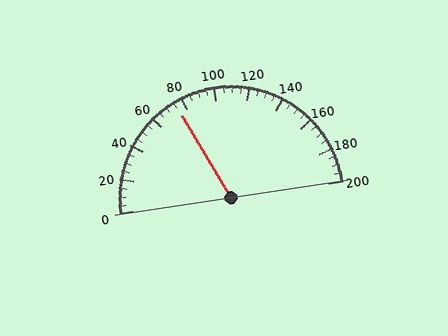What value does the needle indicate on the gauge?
The needle indicates approximately 75.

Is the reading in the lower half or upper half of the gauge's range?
The reading is in the lower half of the range (0 to 200).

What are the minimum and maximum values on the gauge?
The gauge ranges from 0 to 200.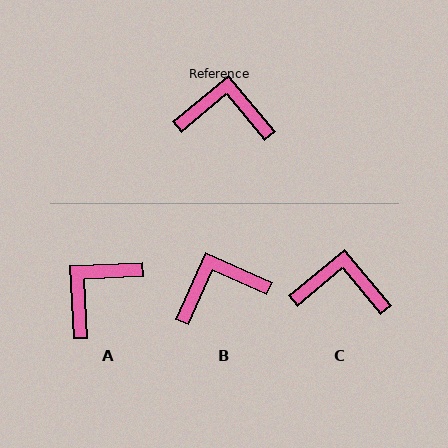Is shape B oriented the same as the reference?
No, it is off by about 26 degrees.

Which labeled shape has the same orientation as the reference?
C.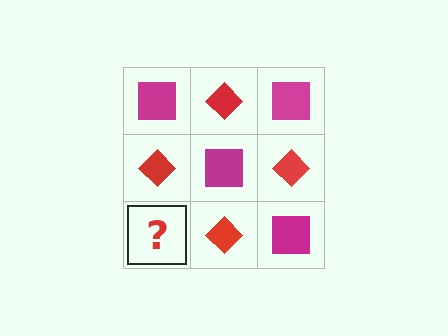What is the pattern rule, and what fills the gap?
The rule is that it alternates magenta square and red diamond in a checkerboard pattern. The gap should be filled with a magenta square.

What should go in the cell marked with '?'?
The missing cell should contain a magenta square.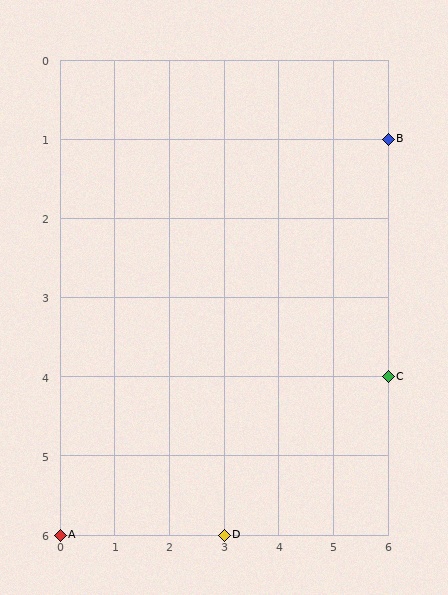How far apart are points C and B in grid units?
Points C and B are 3 rows apart.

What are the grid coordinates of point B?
Point B is at grid coordinates (6, 1).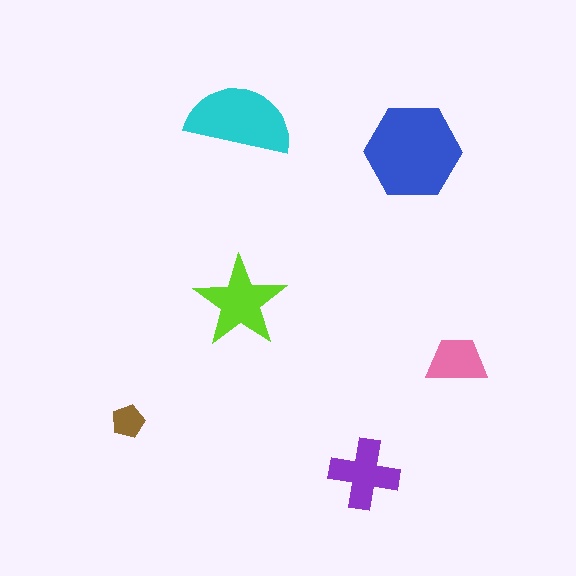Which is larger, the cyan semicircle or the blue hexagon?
The blue hexagon.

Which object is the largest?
The blue hexagon.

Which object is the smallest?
The brown pentagon.